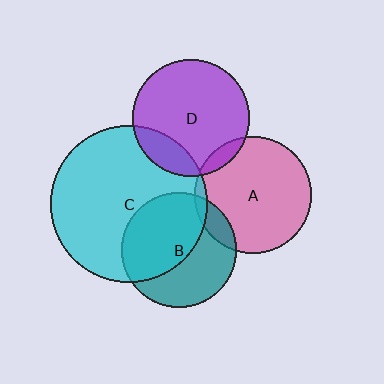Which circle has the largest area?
Circle C (cyan).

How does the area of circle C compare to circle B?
Approximately 1.9 times.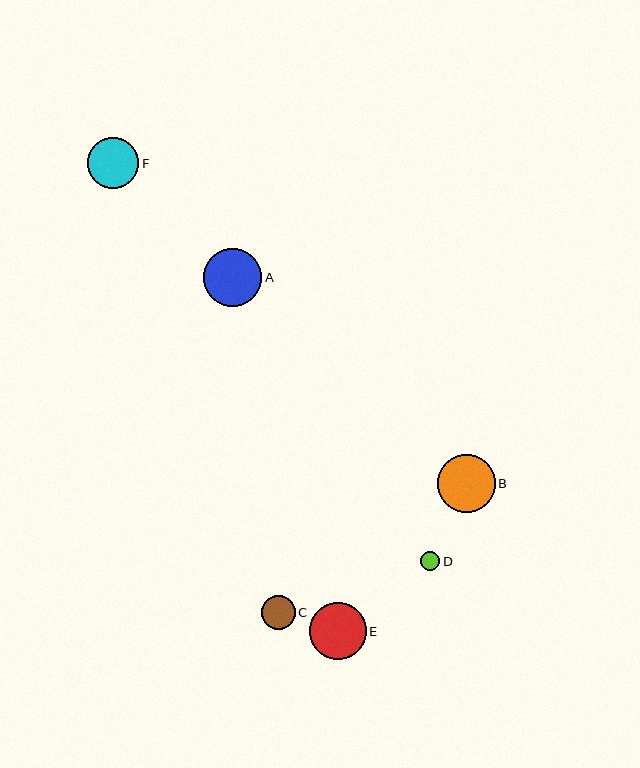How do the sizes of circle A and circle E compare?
Circle A and circle E are approximately the same size.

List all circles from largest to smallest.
From largest to smallest: A, B, E, F, C, D.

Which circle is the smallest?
Circle D is the smallest with a size of approximately 19 pixels.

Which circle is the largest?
Circle A is the largest with a size of approximately 59 pixels.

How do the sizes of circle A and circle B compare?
Circle A and circle B are approximately the same size.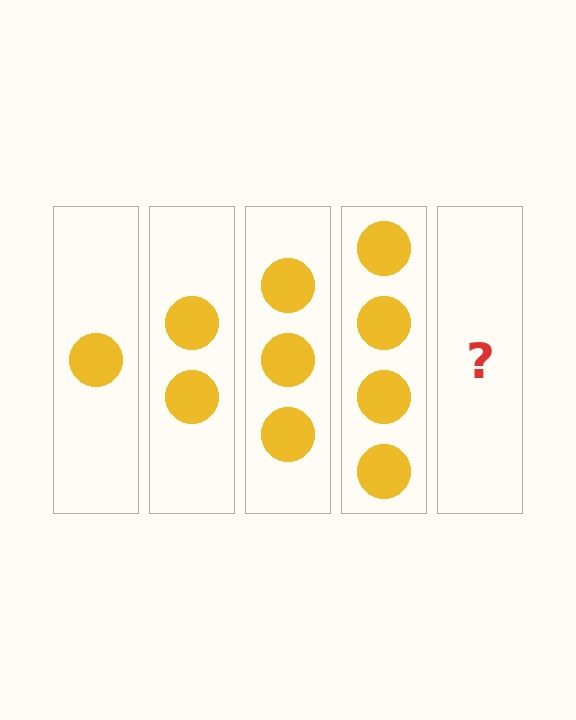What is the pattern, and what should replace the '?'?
The pattern is that each step adds one more circle. The '?' should be 5 circles.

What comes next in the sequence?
The next element should be 5 circles.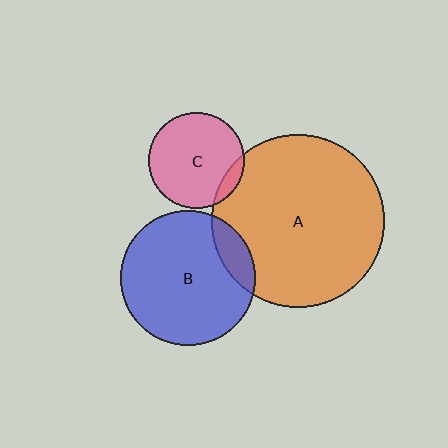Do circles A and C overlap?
Yes.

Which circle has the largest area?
Circle A (orange).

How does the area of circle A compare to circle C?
Approximately 3.2 times.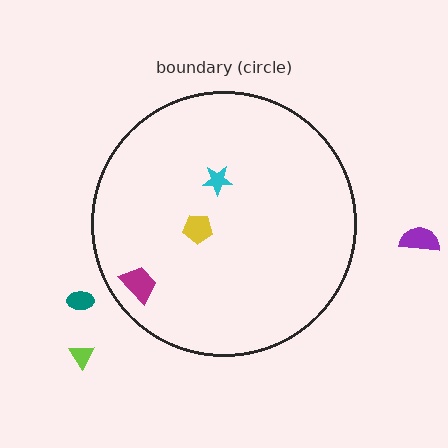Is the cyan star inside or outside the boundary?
Inside.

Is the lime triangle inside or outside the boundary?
Outside.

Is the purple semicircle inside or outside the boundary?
Outside.